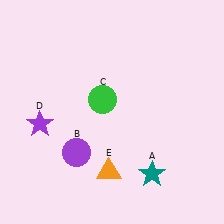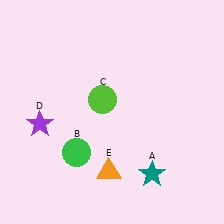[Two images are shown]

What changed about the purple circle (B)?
In Image 1, B is purple. In Image 2, it changed to green.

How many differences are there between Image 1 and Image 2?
There are 2 differences between the two images.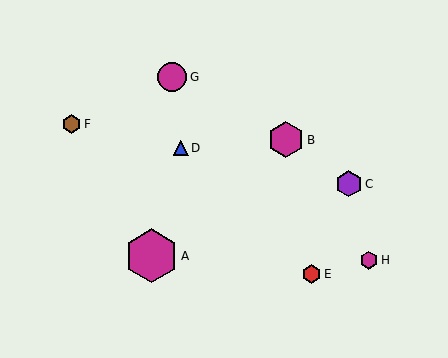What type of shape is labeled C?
Shape C is a purple hexagon.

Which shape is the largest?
The magenta hexagon (labeled A) is the largest.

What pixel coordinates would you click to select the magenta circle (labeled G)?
Click at (172, 77) to select the magenta circle G.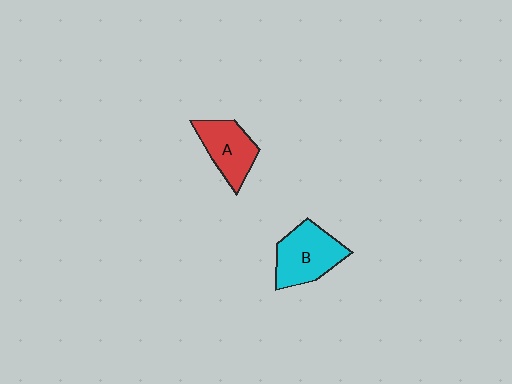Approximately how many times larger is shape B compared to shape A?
Approximately 1.2 times.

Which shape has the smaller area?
Shape A (red).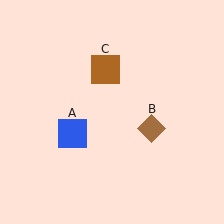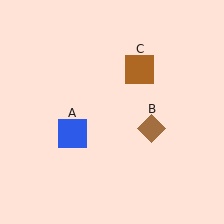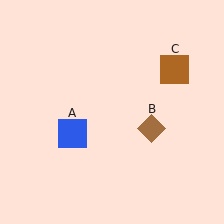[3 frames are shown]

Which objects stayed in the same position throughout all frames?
Blue square (object A) and brown diamond (object B) remained stationary.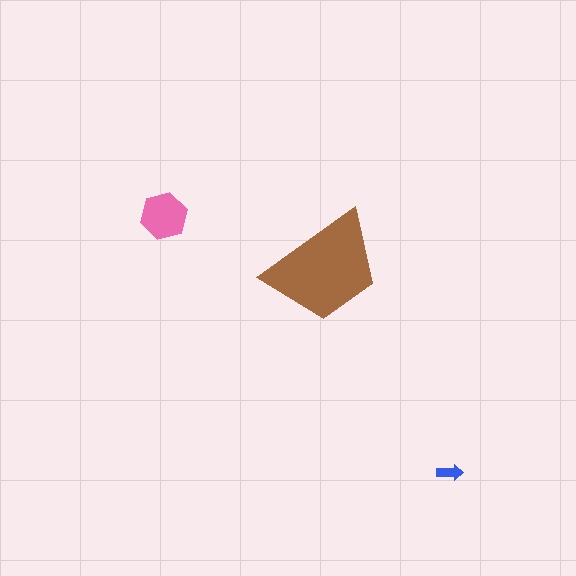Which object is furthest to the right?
The blue arrow is rightmost.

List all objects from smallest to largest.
The blue arrow, the pink hexagon, the brown trapezoid.